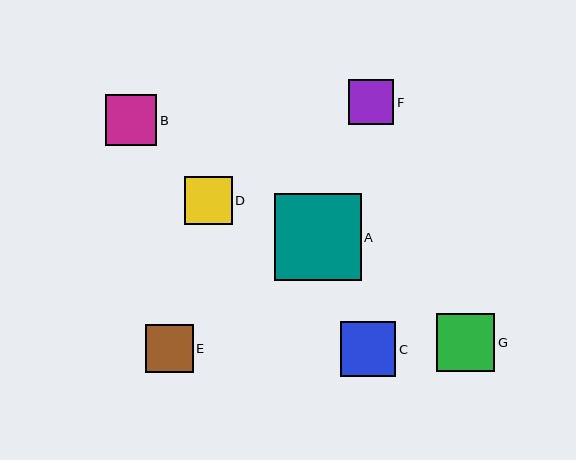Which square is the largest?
Square A is the largest with a size of approximately 86 pixels.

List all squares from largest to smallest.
From largest to smallest: A, G, C, B, E, D, F.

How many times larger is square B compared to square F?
Square B is approximately 1.1 times the size of square F.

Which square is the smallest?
Square F is the smallest with a size of approximately 45 pixels.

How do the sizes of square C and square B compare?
Square C and square B are approximately the same size.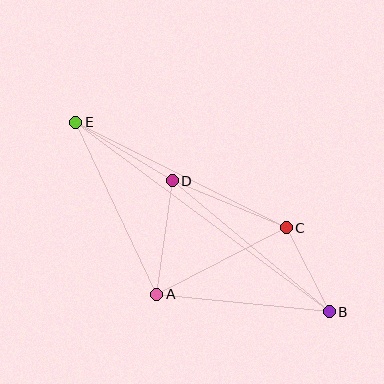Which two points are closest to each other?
Points B and C are closest to each other.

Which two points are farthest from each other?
Points B and E are farthest from each other.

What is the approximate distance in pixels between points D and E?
The distance between D and E is approximately 113 pixels.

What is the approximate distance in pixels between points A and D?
The distance between A and D is approximately 115 pixels.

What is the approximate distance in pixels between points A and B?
The distance between A and B is approximately 173 pixels.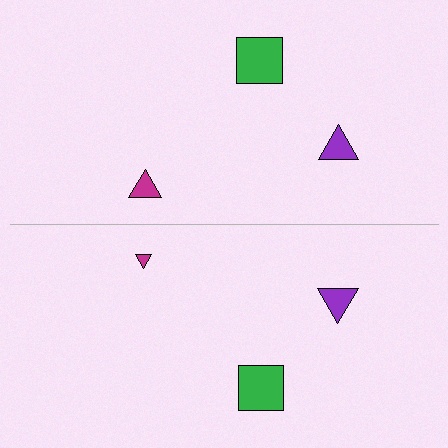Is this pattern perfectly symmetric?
No, the pattern is not perfectly symmetric. The magenta triangle on the bottom side has a different size than its mirror counterpart.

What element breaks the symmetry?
The magenta triangle on the bottom side has a different size than its mirror counterpart.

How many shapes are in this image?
There are 6 shapes in this image.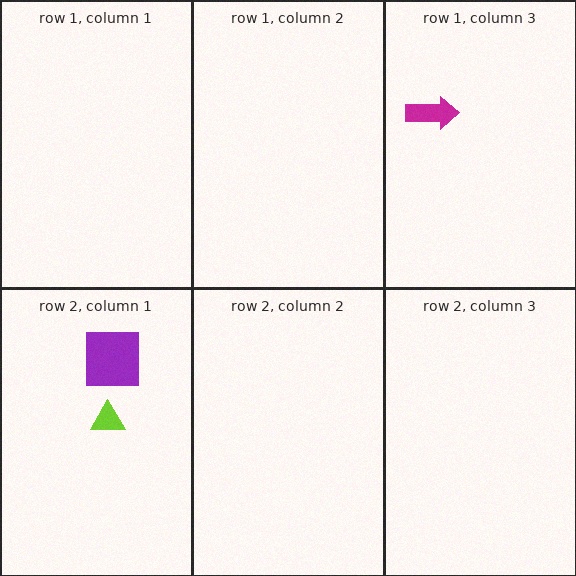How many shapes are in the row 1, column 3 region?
1.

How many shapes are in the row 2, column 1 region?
2.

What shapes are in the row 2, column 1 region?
The purple square, the lime triangle.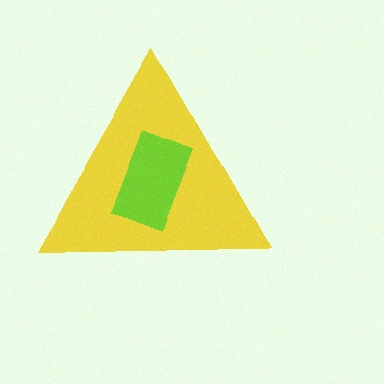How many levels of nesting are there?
2.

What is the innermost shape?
The lime rectangle.